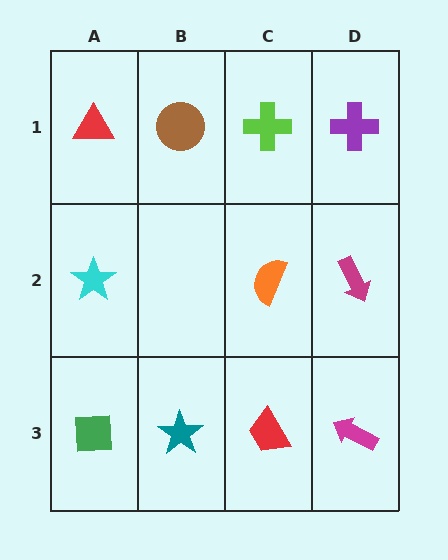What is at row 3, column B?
A teal star.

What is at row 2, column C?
An orange semicircle.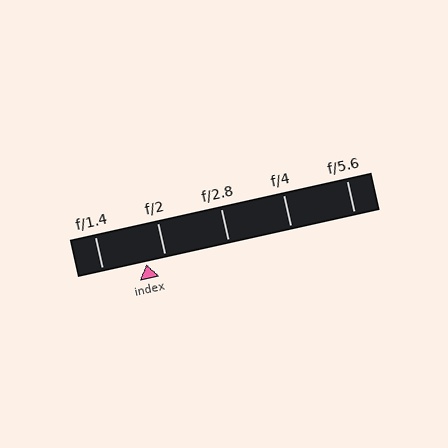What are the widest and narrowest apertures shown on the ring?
The widest aperture shown is f/1.4 and the narrowest is f/5.6.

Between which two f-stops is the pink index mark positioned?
The index mark is between f/1.4 and f/2.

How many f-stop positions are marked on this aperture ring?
There are 5 f-stop positions marked.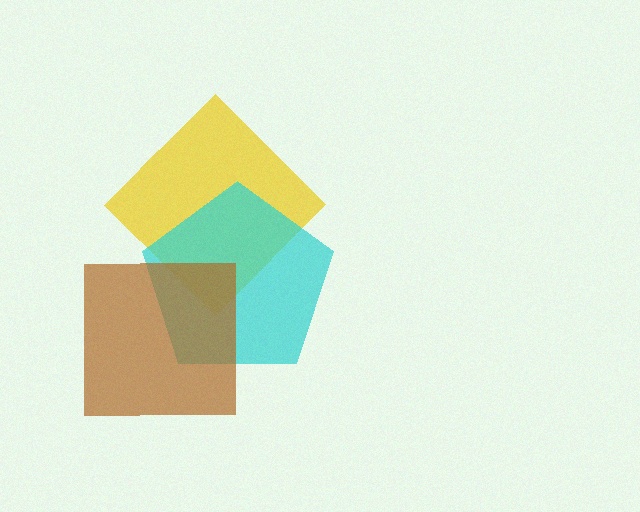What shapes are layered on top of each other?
The layered shapes are: a yellow diamond, a cyan pentagon, a brown square.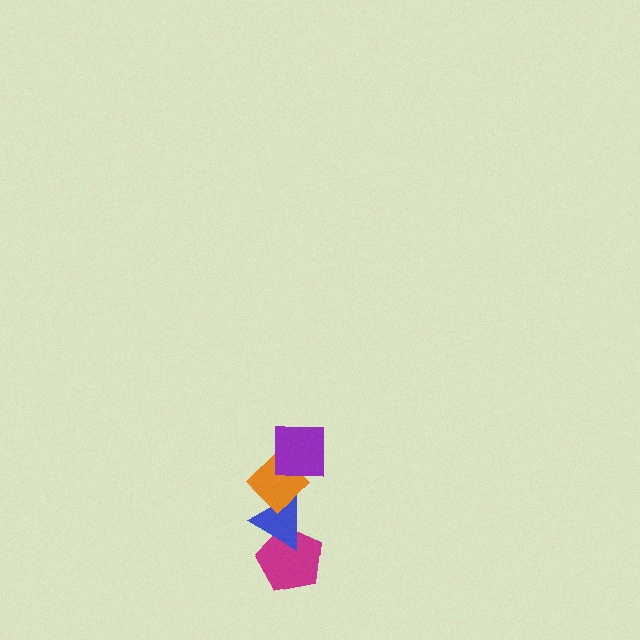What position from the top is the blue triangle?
The blue triangle is 3rd from the top.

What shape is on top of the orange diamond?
The purple square is on top of the orange diamond.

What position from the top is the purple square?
The purple square is 1st from the top.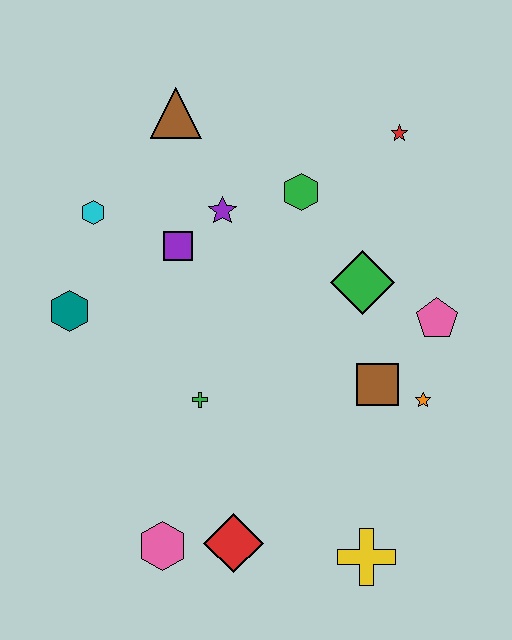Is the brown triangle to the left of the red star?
Yes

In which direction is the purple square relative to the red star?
The purple square is to the left of the red star.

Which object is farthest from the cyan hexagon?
The yellow cross is farthest from the cyan hexagon.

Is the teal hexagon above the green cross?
Yes